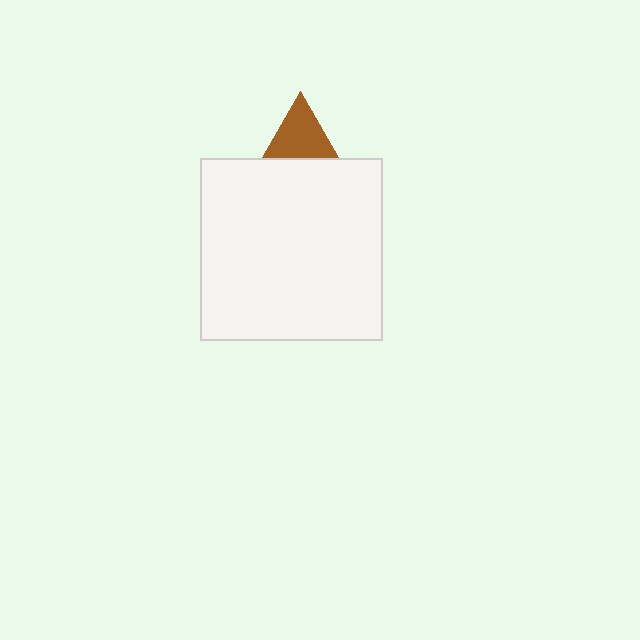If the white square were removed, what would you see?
You would see the complete brown triangle.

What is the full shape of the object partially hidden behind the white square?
The partially hidden object is a brown triangle.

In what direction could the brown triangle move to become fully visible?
The brown triangle could move up. That would shift it out from behind the white square entirely.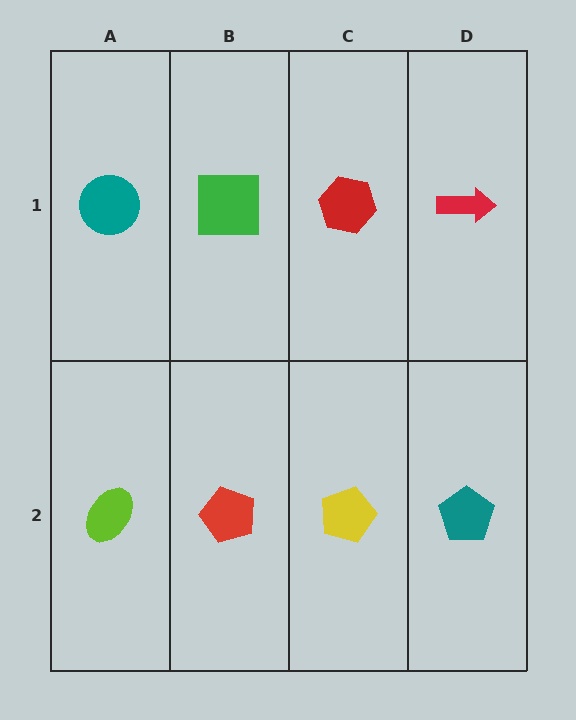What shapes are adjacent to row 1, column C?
A yellow pentagon (row 2, column C), a green square (row 1, column B), a red arrow (row 1, column D).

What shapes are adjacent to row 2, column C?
A red hexagon (row 1, column C), a red pentagon (row 2, column B), a teal pentagon (row 2, column D).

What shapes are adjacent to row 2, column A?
A teal circle (row 1, column A), a red pentagon (row 2, column B).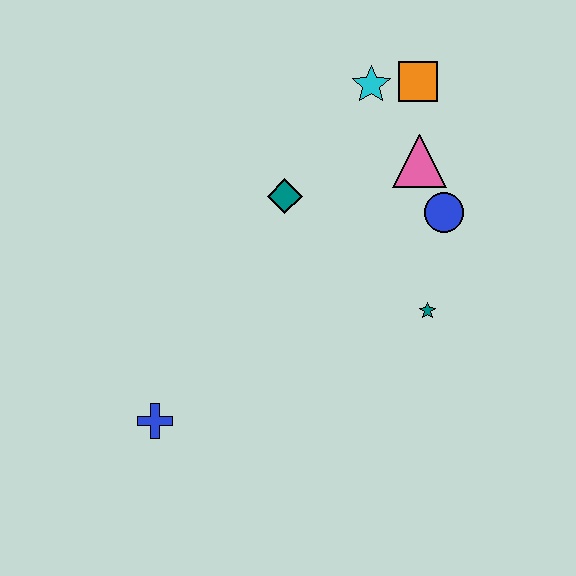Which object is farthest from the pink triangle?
The blue cross is farthest from the pink triangle.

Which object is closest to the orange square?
The cyan star is closest to the orange square.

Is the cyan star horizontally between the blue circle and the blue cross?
Yes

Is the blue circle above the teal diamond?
No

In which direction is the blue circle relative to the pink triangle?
The blue circle is below the pink triangle.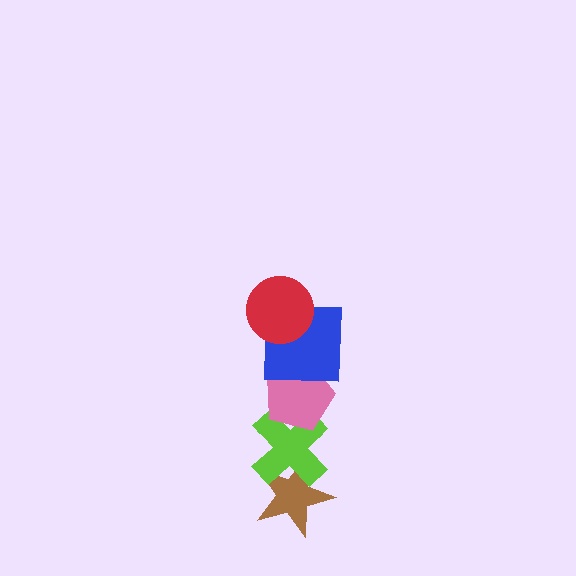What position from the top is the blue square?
The blue square is 2nd from the top.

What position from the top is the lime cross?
The lime cross is 4th from the top.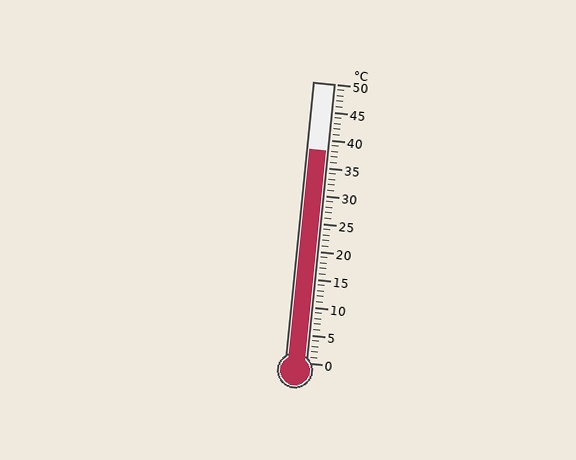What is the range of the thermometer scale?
The thermometer scale ranges from 0°C to 50°C.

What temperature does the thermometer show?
The thermometer shows approximately 38°C.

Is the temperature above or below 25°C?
The temperature is above 25°C.